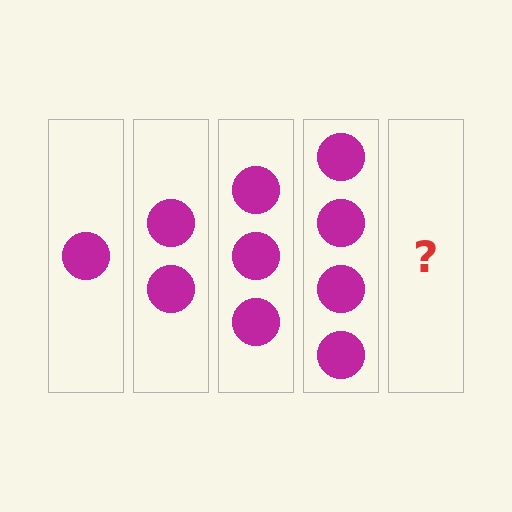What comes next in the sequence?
The next element should be 5 circles.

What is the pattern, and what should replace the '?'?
The pattern is that each step adds one more circle. The '?' should be 5 circles.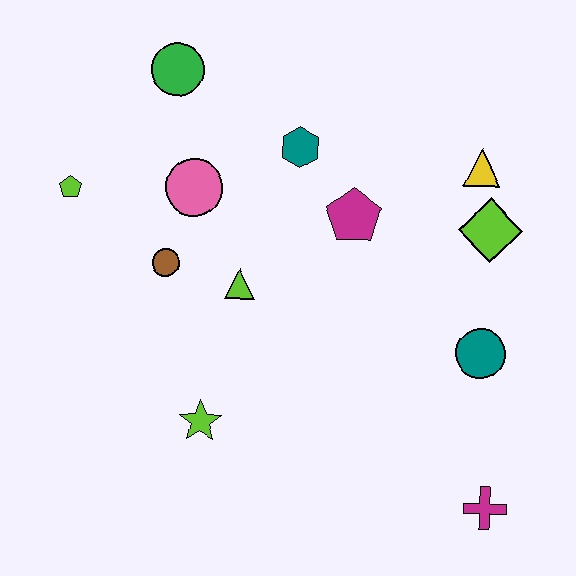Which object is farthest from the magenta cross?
The green circle is farthest from the magenta cross.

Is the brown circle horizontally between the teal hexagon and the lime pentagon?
Yes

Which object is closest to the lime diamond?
The yellow triangle is closest to the lime diamond.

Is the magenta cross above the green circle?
No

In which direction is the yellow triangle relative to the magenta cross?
The yellow triangle is above the magenta cross.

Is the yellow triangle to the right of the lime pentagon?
Yes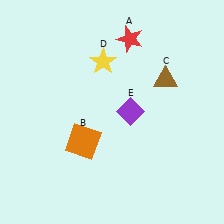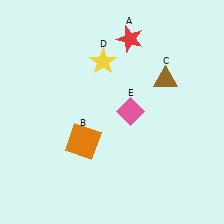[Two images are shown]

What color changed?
The diamond (E) changed from purple in Image 1 to pink in Image 2.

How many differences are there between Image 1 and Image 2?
There is 1 difference between the two images.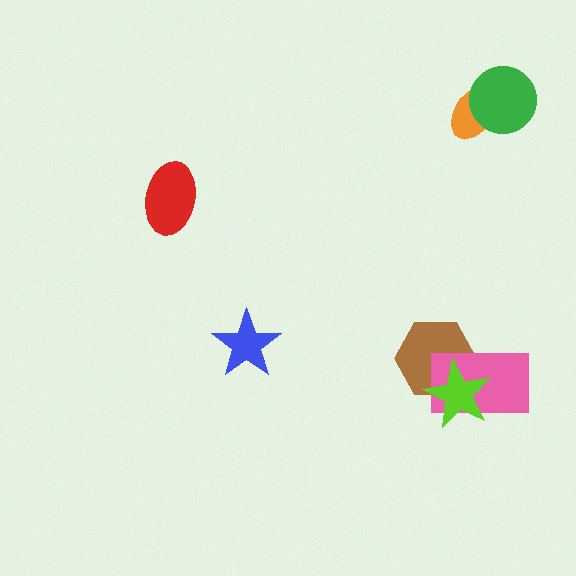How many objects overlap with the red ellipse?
0 objects overlap with the red ellipse.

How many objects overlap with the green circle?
1 object overlaps with the green circle.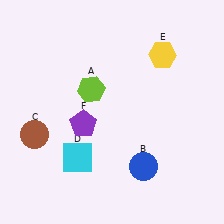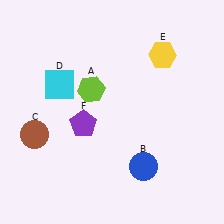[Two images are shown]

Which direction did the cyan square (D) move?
The cyan square (D) moved up.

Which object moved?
The cyan square (D) moved up.